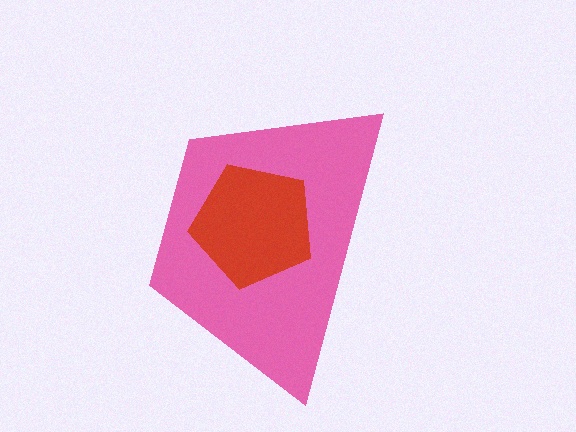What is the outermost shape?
The pink trapezoid.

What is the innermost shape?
The red pentagon.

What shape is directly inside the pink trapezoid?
The red pentagon.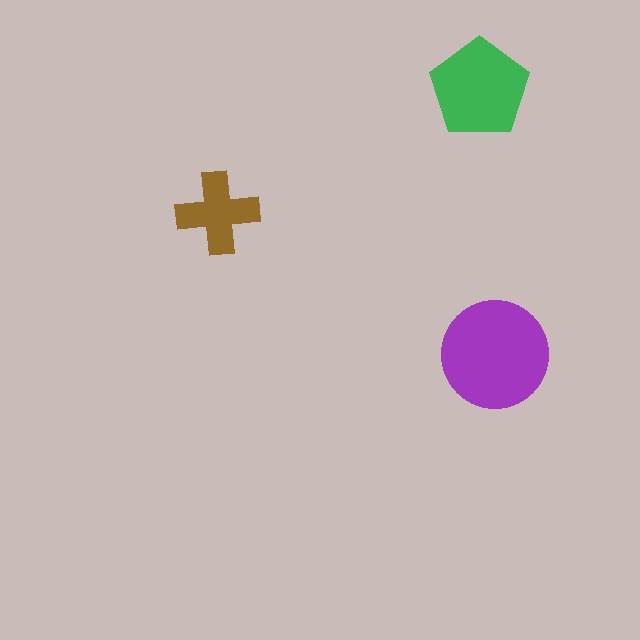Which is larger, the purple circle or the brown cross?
The purple circle.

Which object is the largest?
The purple circle.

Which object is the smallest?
The brown cross.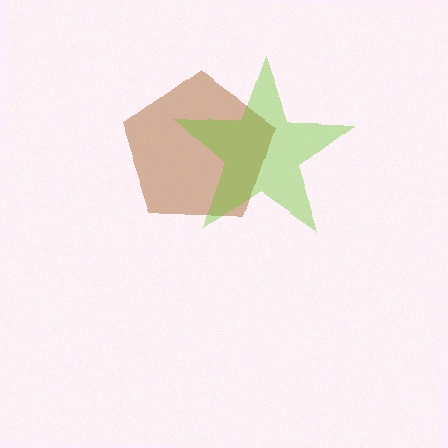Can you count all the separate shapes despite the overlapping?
Yes, there are 2 separate shapes.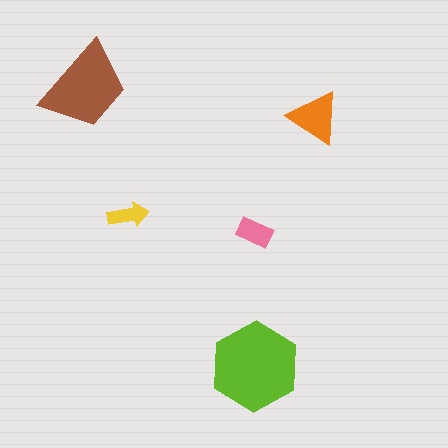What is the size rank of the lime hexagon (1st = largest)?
1st.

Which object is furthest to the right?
The orange triangle is rightmost.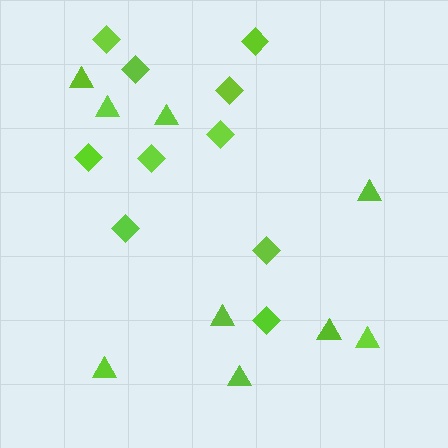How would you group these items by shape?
There are 2 groups: one group of triangles (9) and one group of diamonds (10).